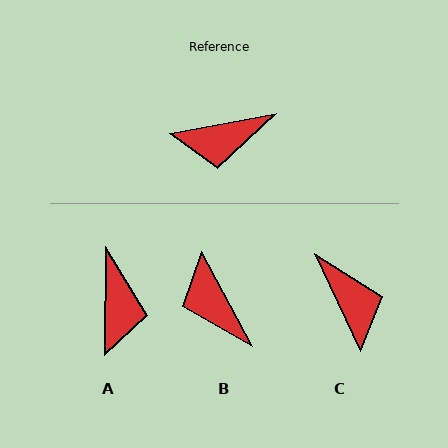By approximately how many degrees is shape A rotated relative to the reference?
Approximately 79 degrees counter-clockwise.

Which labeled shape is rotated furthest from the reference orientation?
C, about 104 degrees away.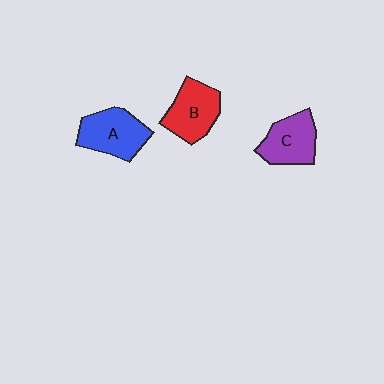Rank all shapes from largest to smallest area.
From largest to smallest: A (blue), B (red), C (purple).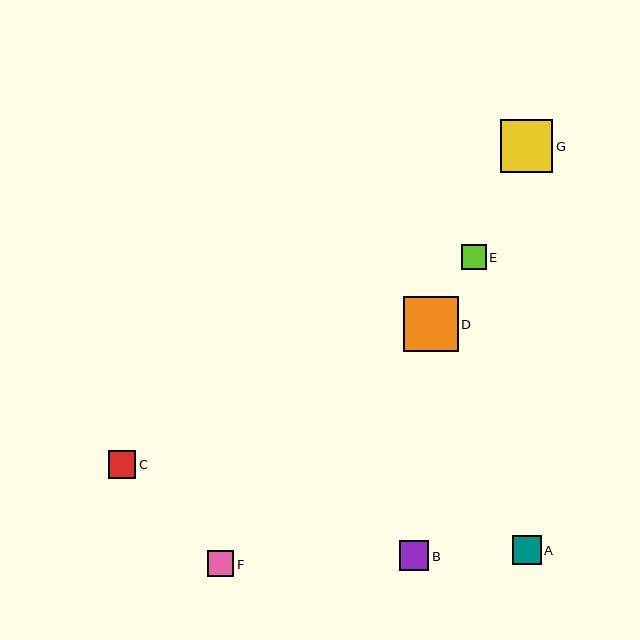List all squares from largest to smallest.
From largest to smallest: D, G, B, A, C, F, E.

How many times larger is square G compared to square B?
Square G is approximately 1.8 times the size of square B.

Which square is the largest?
Square D is the largest with a size of approximately 54 pixels.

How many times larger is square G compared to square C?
Square G is approximately 1.9 times the size of square C.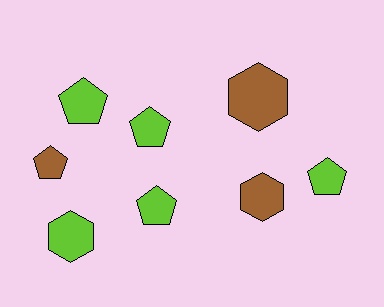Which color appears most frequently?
Lime, with 5 objects.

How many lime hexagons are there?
There is 1 lime hexagon.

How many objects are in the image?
There are 8 objects.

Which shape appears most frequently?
Pentagon, with 5 objects.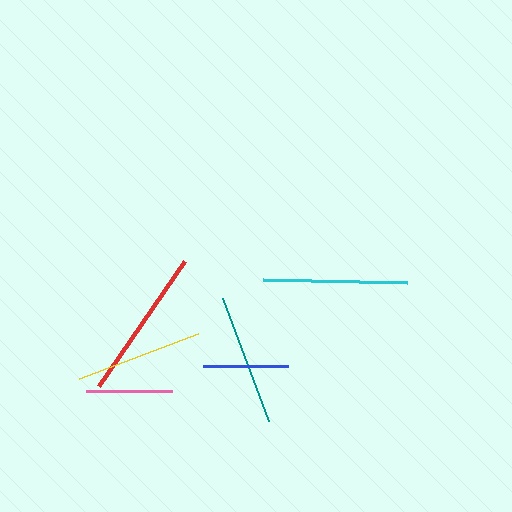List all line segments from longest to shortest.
From longest to shortest: red, cyan, teal, yellow, pink, blue.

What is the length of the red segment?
The red segment is approximately 152 pixels long.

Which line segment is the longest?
The red line is the longest at approximately 152 pixels.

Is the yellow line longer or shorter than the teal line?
The teal line is longer than the yellow line.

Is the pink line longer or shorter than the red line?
The red line is longer than the pink line.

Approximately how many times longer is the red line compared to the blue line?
The red line is approximately 1.8 times the length of the blue line.